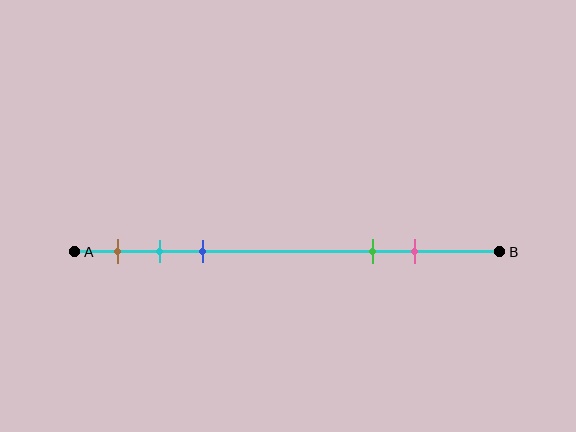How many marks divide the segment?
There are 5 marks dividing the segment.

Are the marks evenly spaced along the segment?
No, the marks are not evenly spaced.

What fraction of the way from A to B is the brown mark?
The brown mark is approximately 10% (0.1) of the way from A to B.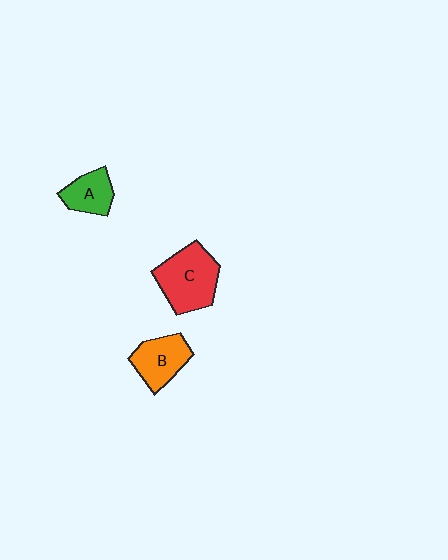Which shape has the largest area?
Shape C (red).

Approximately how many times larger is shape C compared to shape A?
Approximately 1.7 times.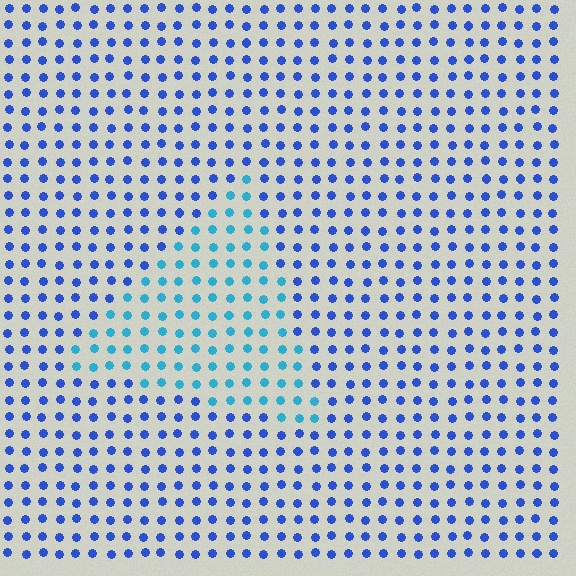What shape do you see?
I see a triangle.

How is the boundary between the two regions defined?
The boundary is defined purely by a slight shift in hue (about 35 degrees). Spacing, size, and orientation are identical on both sides.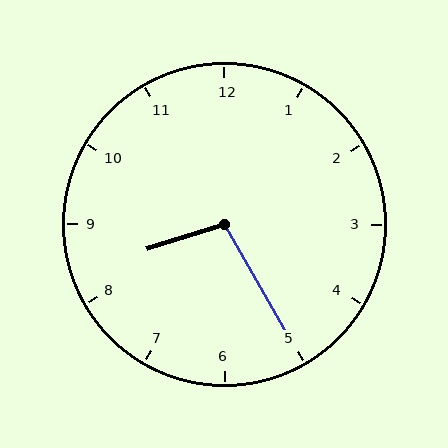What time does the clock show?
8:25.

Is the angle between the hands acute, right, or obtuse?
It is obtuse.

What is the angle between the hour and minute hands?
Approximately 102 degrees.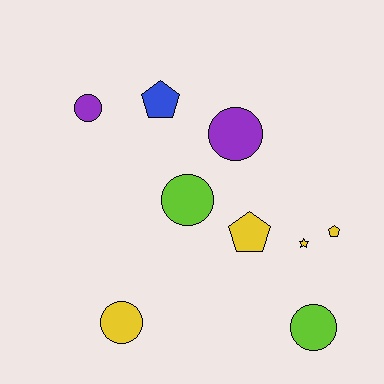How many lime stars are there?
There are no lime stars.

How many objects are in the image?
There are 9 objects.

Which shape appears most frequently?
Circle, with 5 objects.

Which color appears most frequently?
Yellow, with 4 objects.